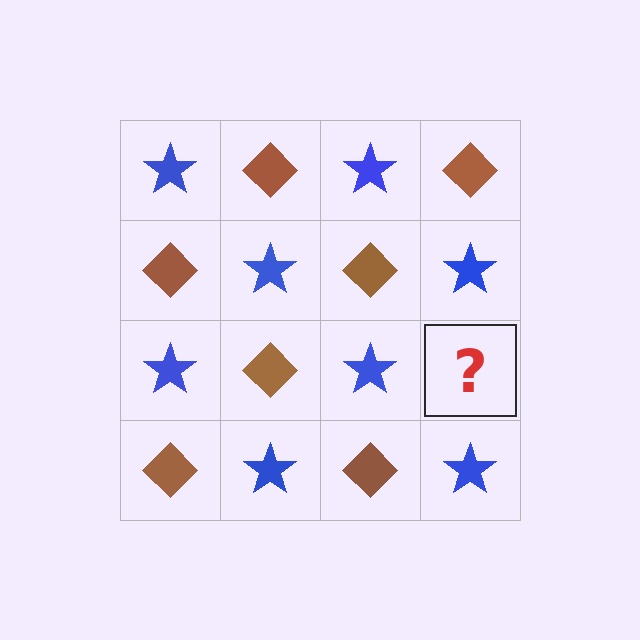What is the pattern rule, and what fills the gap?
The rule is that it alternates blue star and brown diamond in a checkerboard pattern. The gap should be filled with a brown diamond.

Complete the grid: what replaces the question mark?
The question mark should be replaced with a brown diamond.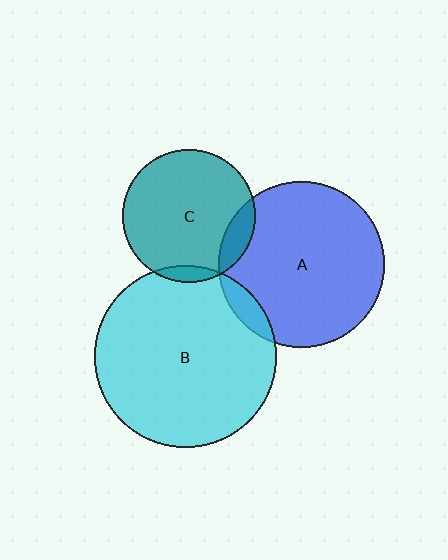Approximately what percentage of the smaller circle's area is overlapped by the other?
Approximately 10%.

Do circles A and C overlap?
Yes.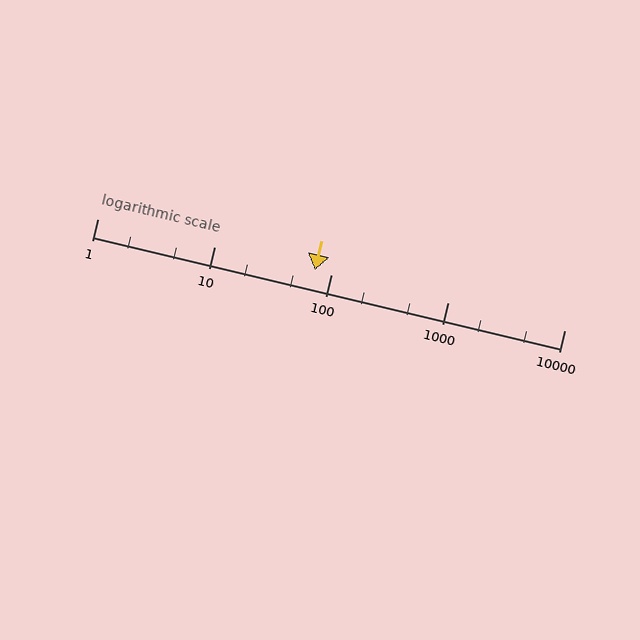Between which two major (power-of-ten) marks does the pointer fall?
The pointer is between 10 and 100.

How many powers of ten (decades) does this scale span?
The scale spans 4 decades, from 1 to 10000.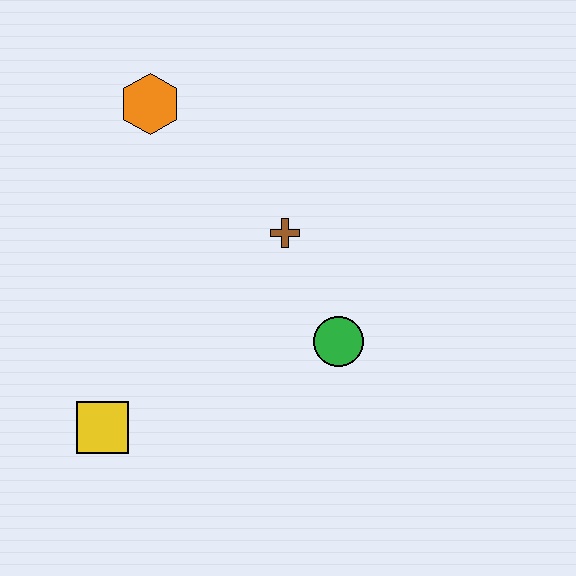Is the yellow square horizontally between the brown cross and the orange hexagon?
No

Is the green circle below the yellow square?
No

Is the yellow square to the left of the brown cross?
Yes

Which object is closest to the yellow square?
The green circle is closest to the yellow square.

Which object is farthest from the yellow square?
The orange hexagon is farthest from the yellow square.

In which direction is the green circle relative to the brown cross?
The green circle is below the brown cross.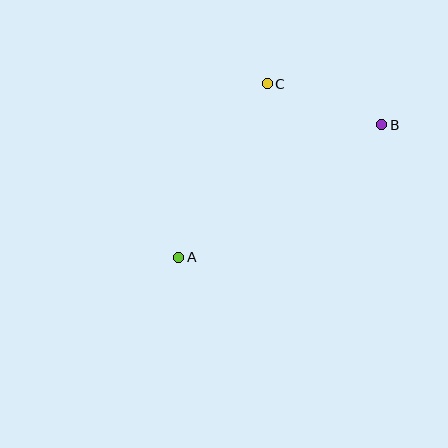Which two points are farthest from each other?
Points A and B are farthest from each other.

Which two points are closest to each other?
Points B and C are closest to each other.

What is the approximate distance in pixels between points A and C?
The distance between A and C is approximately 195 pixels.